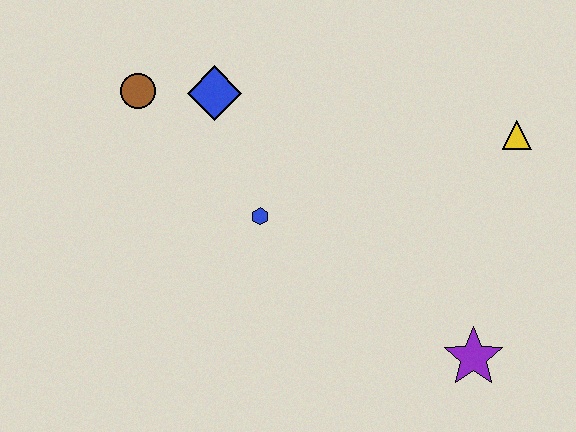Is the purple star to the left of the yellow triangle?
Yes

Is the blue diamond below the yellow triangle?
No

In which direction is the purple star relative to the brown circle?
The purple star is to the right of the brown circle.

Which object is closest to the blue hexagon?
The blue diamond is closest to the blue hexagon.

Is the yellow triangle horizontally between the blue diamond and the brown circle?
No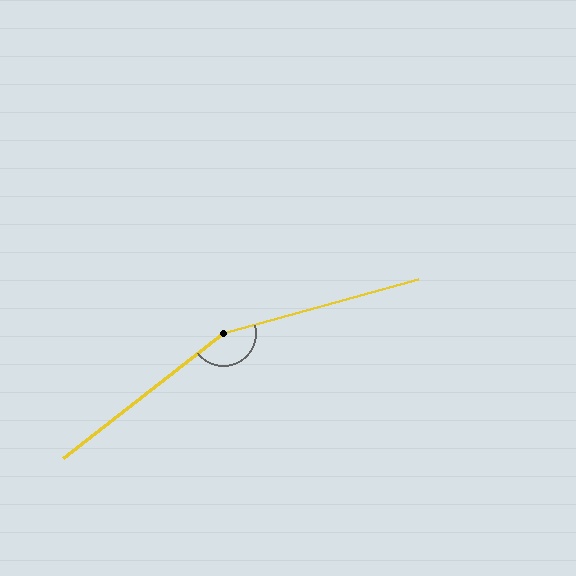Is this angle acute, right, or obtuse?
It is obtuse.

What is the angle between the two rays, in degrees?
Approximately 157 degrees.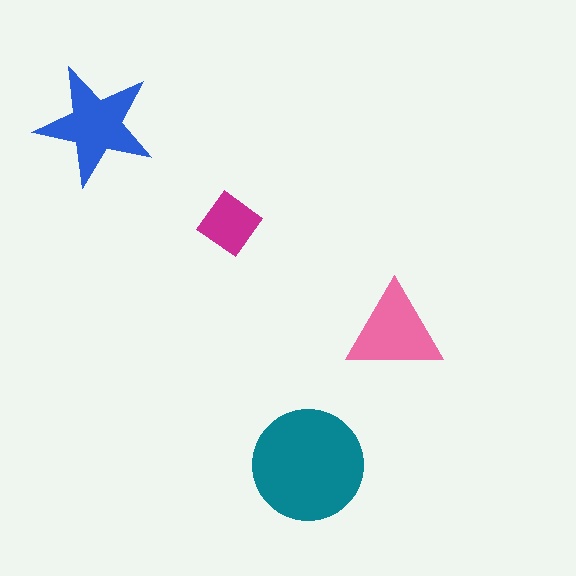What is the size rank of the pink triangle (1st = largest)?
3rd.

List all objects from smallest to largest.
The magenta diamond, the pink triangle, the blue star, the teal circle.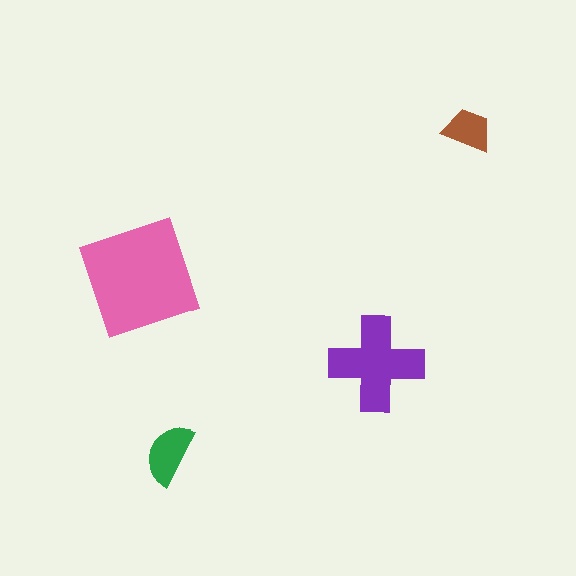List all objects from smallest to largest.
The brown trapezoid, the green semicircle, the purple cross, the pink square.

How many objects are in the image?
There are 4 objects in the image.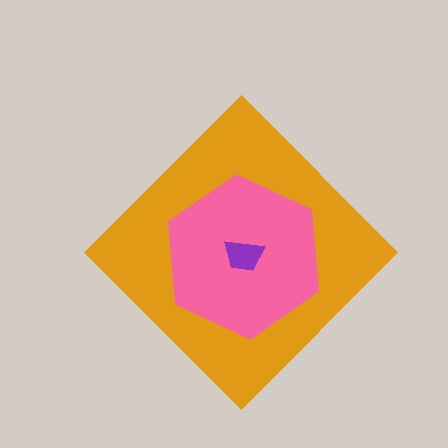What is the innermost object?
The purple trapezoid.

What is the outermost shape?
The orange diamond.